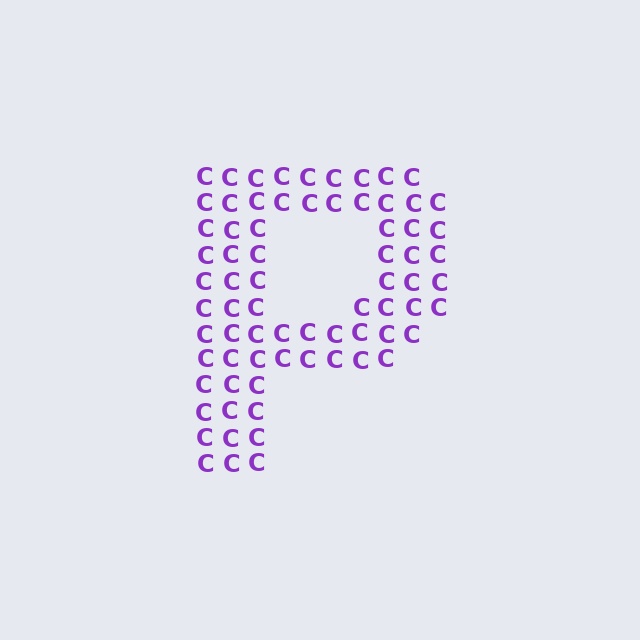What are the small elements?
The small elements are letter C's.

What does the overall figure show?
The overall figure shows the letter P.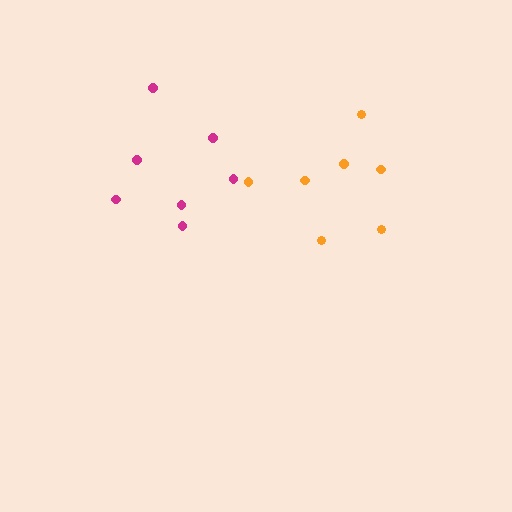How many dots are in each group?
Group 1: 7 dots, Group 2: 7 dots (14 total).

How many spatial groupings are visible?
There are 2 spatial groupings.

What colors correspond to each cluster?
The clusters are colored: orange, magenta.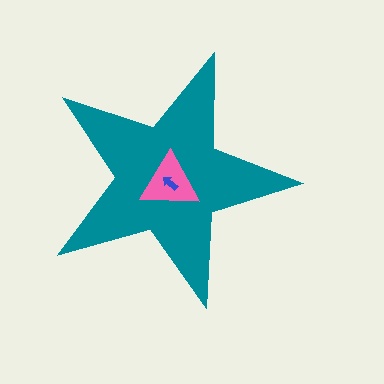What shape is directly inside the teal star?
The pink triangle.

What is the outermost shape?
The teal star.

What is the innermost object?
The blue arrow.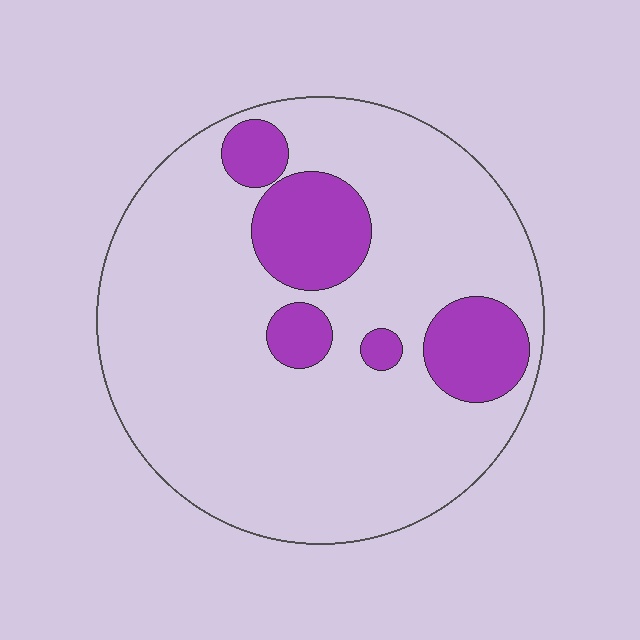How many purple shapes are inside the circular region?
5.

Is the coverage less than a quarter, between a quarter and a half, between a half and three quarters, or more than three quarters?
Less than a quarter.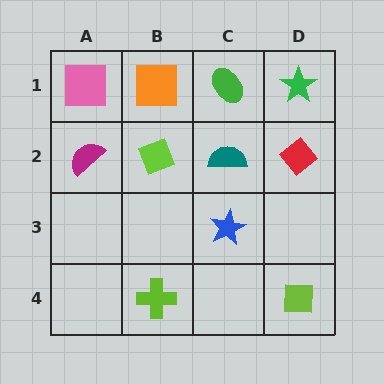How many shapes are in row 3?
1 shape.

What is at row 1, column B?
An orange square.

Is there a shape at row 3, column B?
No, that cell is empty.